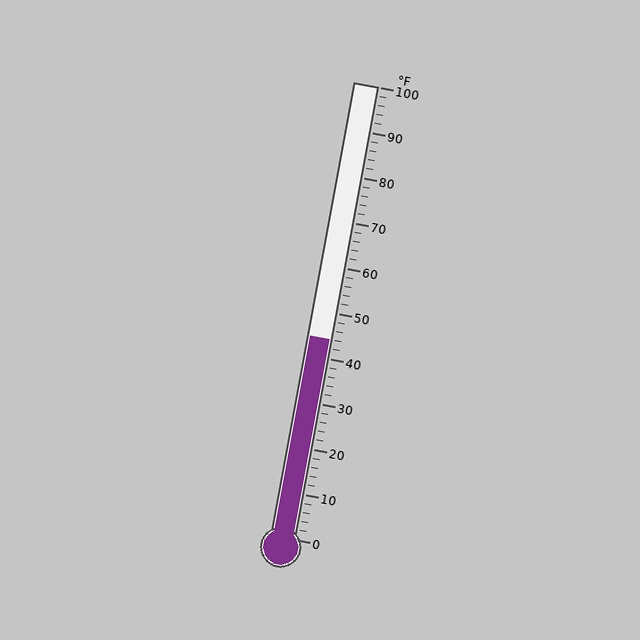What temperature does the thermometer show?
The thermometer shows approximately 44°F.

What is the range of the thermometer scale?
The thermometer scale ranges from 0°F to 100°F.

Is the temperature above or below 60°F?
The temperature is below 60°F.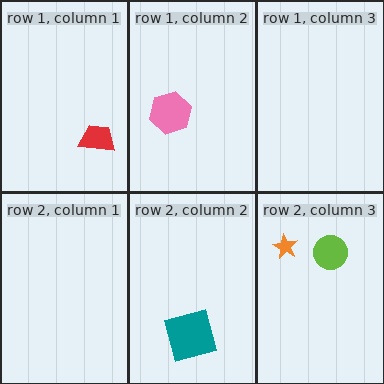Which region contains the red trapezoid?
The row 1, column 1 region.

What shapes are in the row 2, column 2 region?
The teal square.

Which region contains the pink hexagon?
The row 1, column 2 region.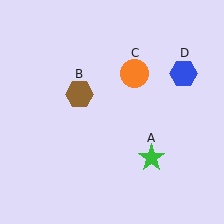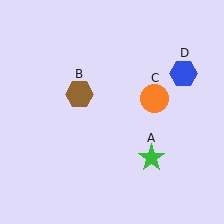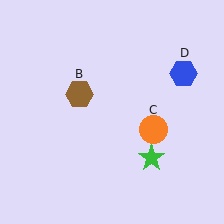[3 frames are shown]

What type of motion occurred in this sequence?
The orange circle (object C) rotated clockwise around the center of the scene.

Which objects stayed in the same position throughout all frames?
Green star (object A) and brown hexagon (object B) and blue hexagon (object D) remained stationary.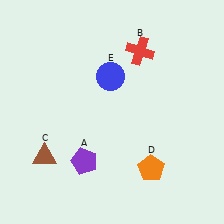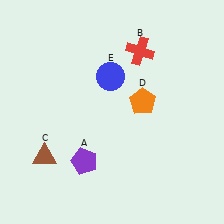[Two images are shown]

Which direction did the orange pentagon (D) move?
The orange pentagon (D) moved up.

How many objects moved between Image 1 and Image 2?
1 object moved between the two images.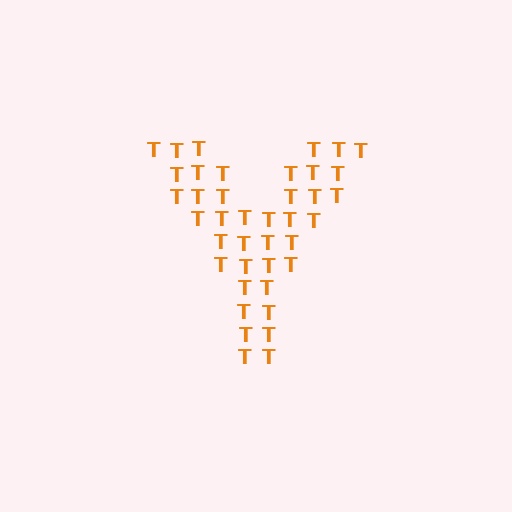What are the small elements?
The small elements are letter T's.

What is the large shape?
The large shape is the letter Y.